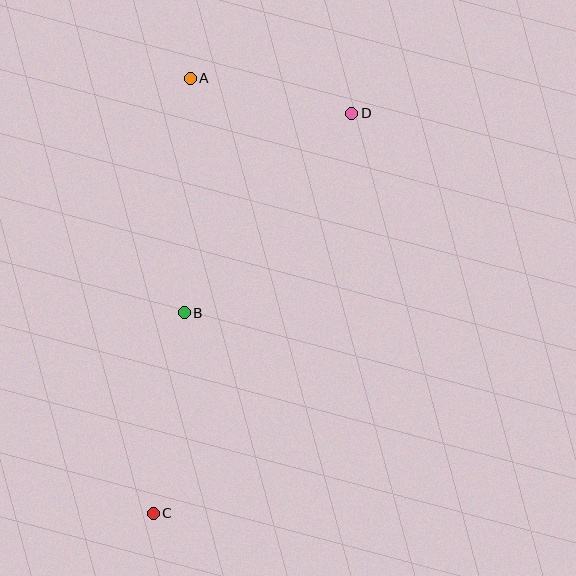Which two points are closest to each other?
Points A and D are closest to each other.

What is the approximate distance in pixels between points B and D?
The distance between B and D is approximately 260 pixels.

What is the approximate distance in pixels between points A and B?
The distance between A and B is approximately 234 pixels.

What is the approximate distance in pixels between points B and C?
The distance between B and C is approximately 203 pixels.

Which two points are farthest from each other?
Points C and D are farthest from each other.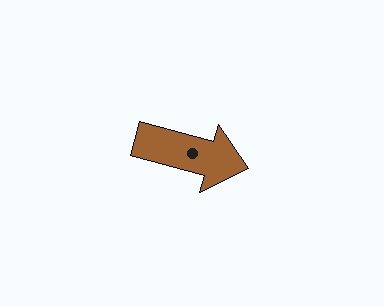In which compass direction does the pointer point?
East.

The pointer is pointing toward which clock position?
Roughly 4 o'clock.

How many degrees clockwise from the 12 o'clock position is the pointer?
Approximately 105 degrees.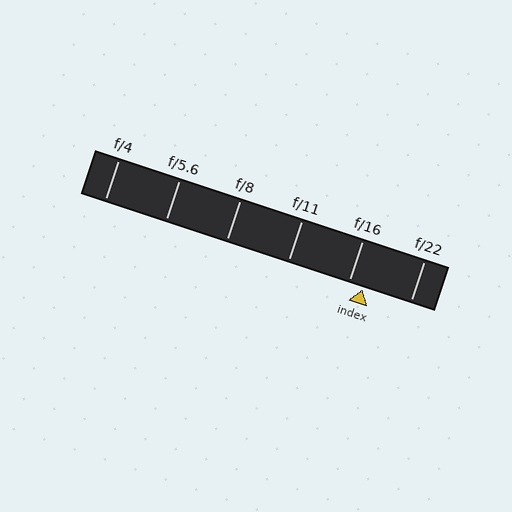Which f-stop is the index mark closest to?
The index mark is closest to f/16.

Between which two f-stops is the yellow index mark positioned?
The index mark is between f/16 and f/22.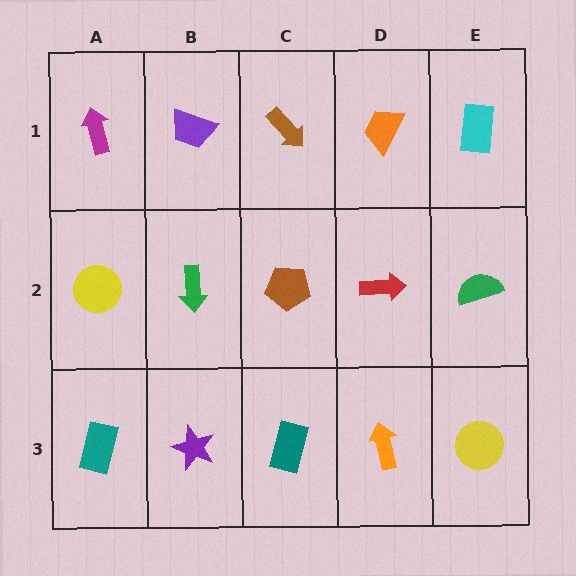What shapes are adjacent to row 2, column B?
A purple trapezoid (row 1, column B), a purple star (row 3, column B), a yellow circle (row 2, column A), a brown pentagon (row 2, column C).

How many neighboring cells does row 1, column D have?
3.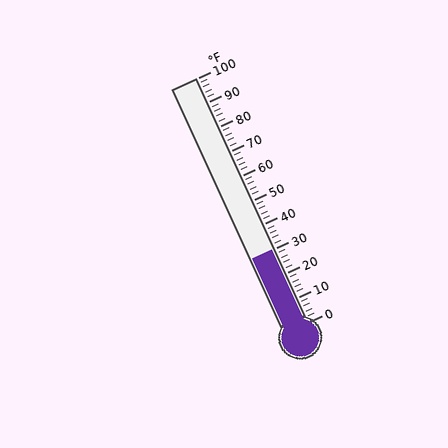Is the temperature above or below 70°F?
The temperature is below 70°F.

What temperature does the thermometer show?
The thermometer shows approximately 30°F.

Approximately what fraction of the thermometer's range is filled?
The thermometer is filled to approximately 30% of its range.